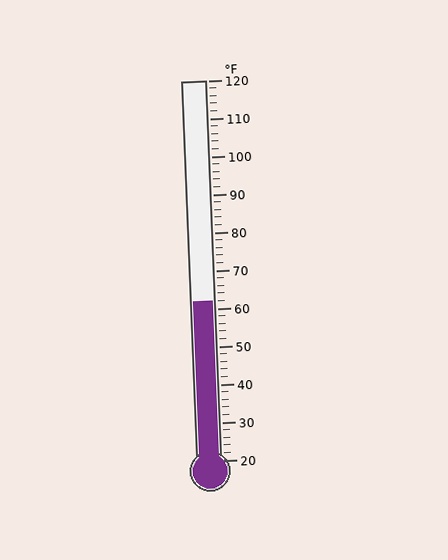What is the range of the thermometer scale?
The thermometer scale ranges from 20°F to 120°F.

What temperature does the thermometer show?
The thermometer shows approximately 62°F.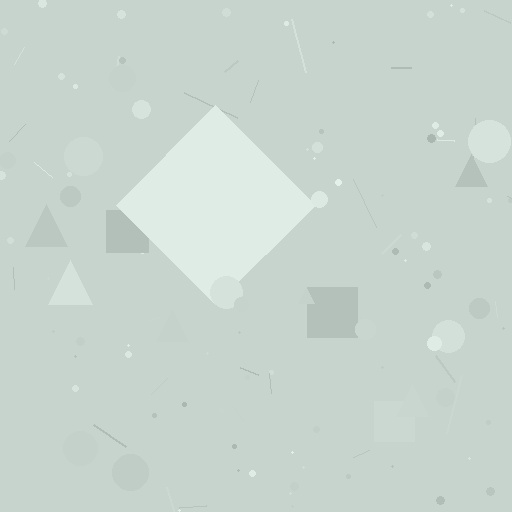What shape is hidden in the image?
A diamond is hidden in the image.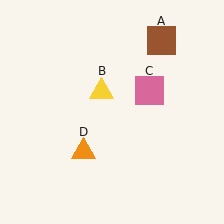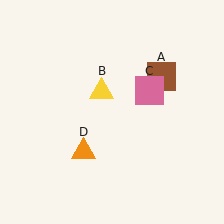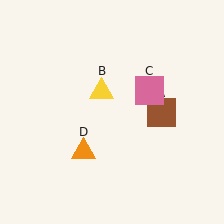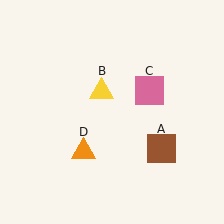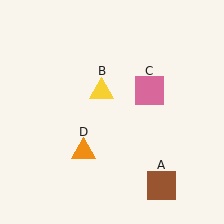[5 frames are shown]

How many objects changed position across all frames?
1 object changed position: brown square (object A).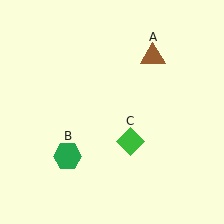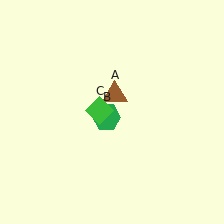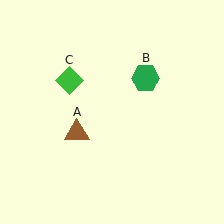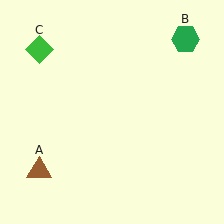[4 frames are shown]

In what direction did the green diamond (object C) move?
The green diamond (object C) moved up and to the left.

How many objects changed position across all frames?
3 objects changed position: brown triangle (object A), green hexagon (object B), green diamond (object C).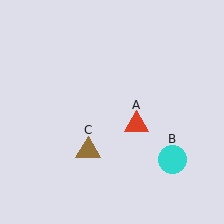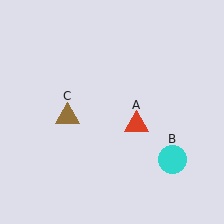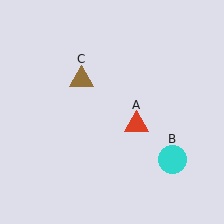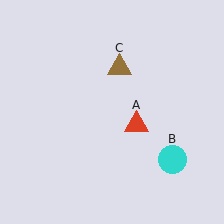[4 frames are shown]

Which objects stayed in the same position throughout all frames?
Red triangle (object A) and cyan circle (object B) remained stationary.